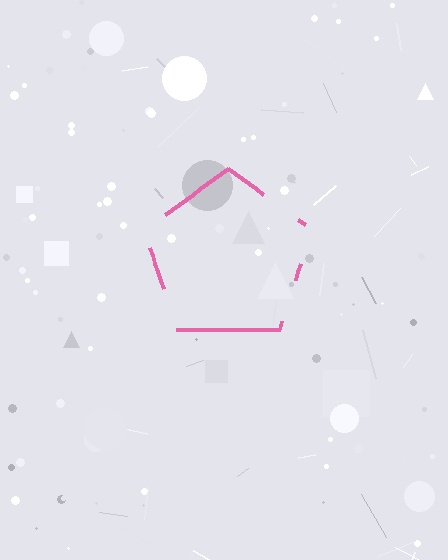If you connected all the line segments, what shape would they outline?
They would outline a pentagon.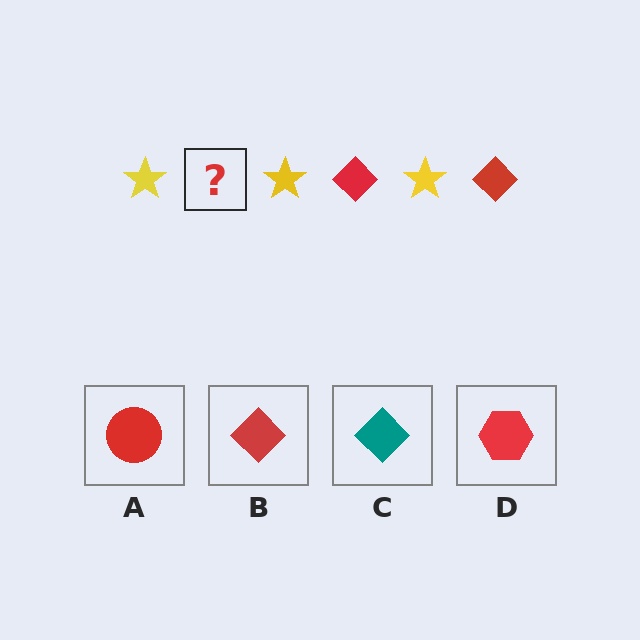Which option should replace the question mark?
Option B.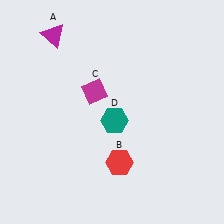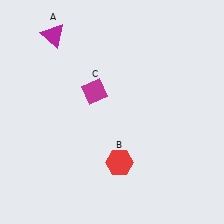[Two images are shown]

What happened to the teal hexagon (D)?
The teal hexagon (D) was removed in Image 2. It was in the bottom-right area of Image 1.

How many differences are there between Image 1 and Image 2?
There is 1 difference between the two images.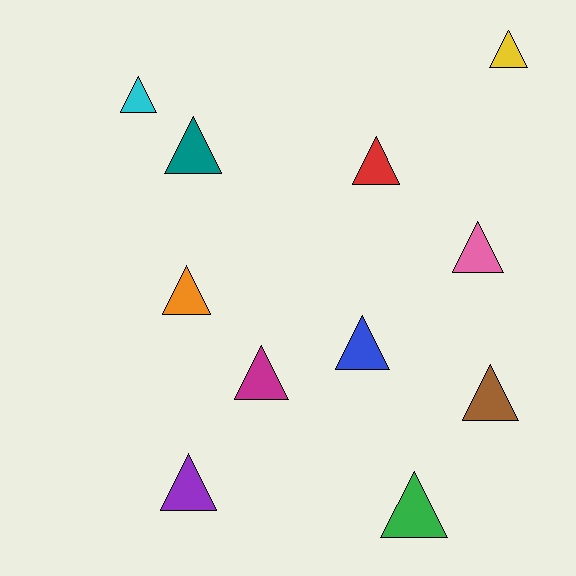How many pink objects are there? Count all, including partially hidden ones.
There is 1 pink object.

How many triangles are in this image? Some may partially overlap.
There are 11 triangles.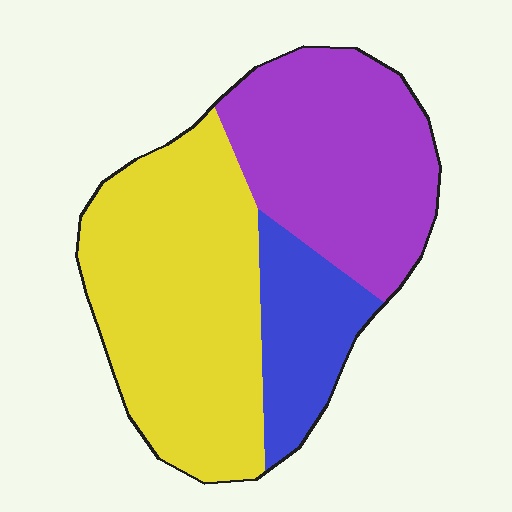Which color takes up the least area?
Blue, at roughly 15%.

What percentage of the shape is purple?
Purple takes up about three eighths (3/8) of the shape.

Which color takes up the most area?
Yellow, at roughly 50%.